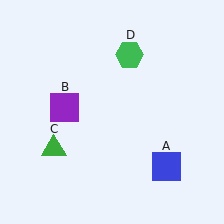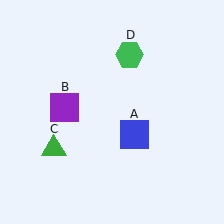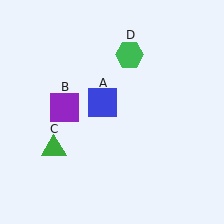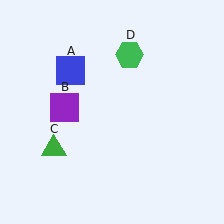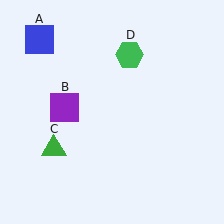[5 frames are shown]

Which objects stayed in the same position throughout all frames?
Purple square (object B) and green triangle (object C) and green hexagon (object D) remained stationary.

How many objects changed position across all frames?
1 object changed position: blue square (object A).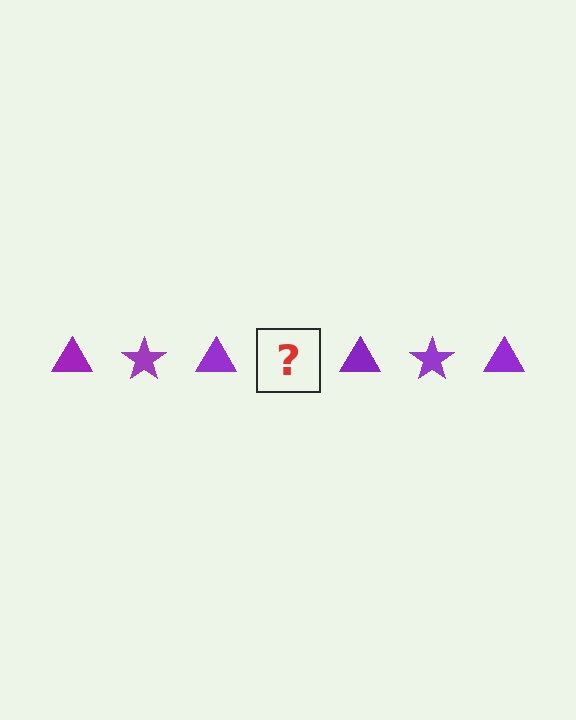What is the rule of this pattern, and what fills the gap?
The rule is that the pattern cycles through triangle, star shapes in purple. The gap should be filled with a purple star.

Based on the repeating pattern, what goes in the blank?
The blank should be a purple star.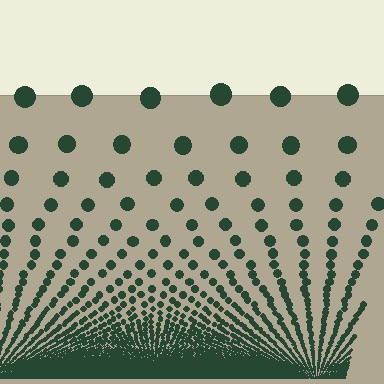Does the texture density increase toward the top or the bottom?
Density increases toward the bottom.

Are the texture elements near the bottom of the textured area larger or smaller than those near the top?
Smaller. The gradient is inverted — elements near the bottom are smaller and denser.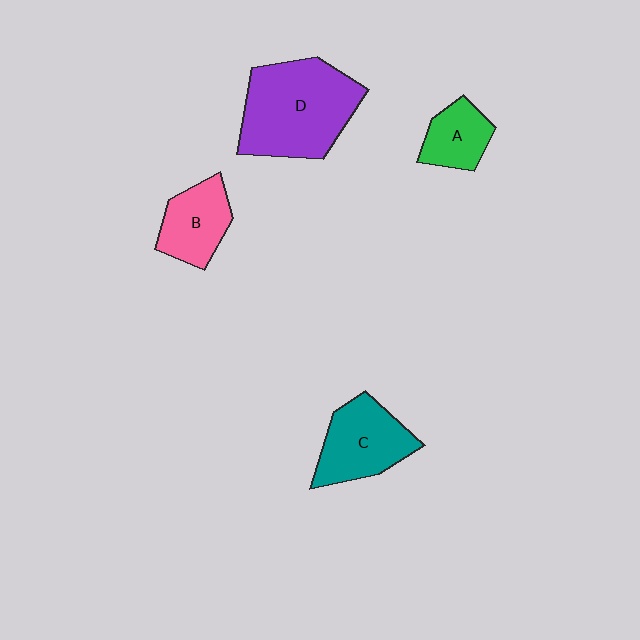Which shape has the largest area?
Shape D (purple).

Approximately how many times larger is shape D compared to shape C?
Approximately 1.6 times.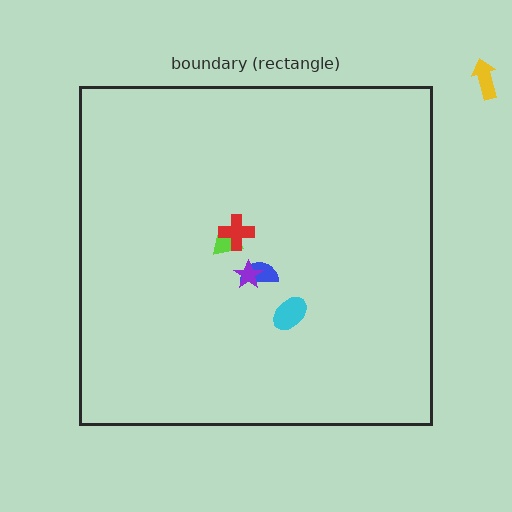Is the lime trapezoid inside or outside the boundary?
Inside.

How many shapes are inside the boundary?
5 inside, 1 outside.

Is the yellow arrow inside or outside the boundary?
Outside.